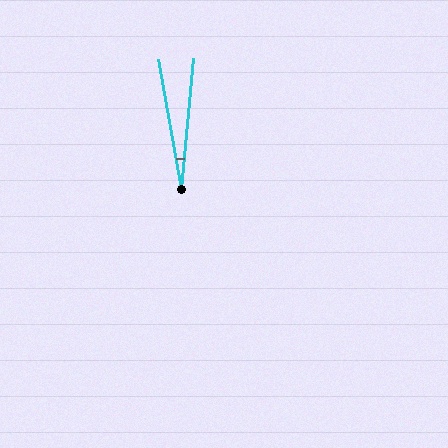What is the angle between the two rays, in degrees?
Approximately 15 degrees.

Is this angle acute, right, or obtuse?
It is acute.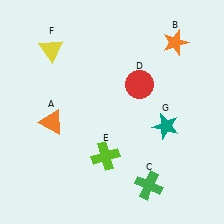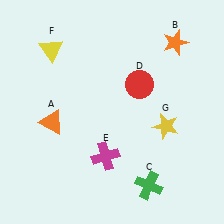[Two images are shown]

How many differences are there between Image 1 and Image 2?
There are 2 differences between the two images.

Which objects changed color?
E changed from lime to magenta. G changed from teal to yellow.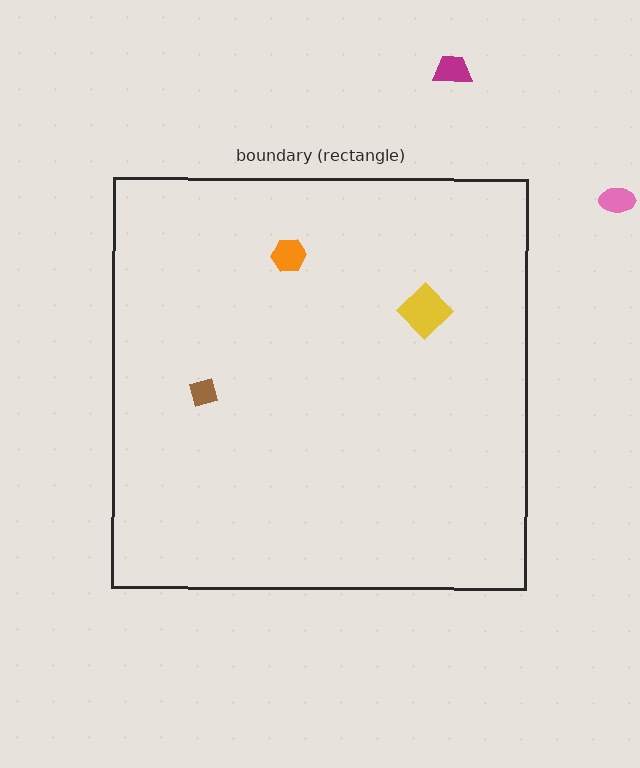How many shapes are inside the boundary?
3 inside, 2 outside.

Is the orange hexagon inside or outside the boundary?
Inside.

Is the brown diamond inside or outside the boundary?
Inside.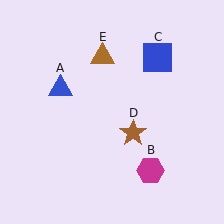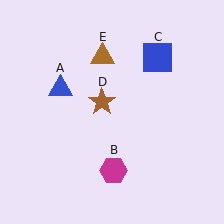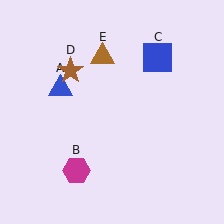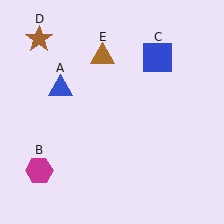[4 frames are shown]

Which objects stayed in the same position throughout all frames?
Blue triangle (object A) and blue square (object C) and brown triangle (object E) remained stationary.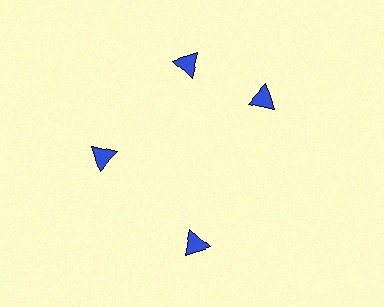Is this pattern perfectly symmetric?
No. The 4 blue triangles are arranged in a ring, but one element near the 3 o'clock position is rotated out of alignment along the ring, breaking the 4-fold rotational symmetry.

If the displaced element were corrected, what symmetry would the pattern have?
It would have 4-fold rotational symmetry — the pattern would map onto itself every 90 degrees.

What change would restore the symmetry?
The symmetry would be restored by rotating it back into even spacing with its neighbors so that all 4 triangles sit at equal angles and equal distance from the center.